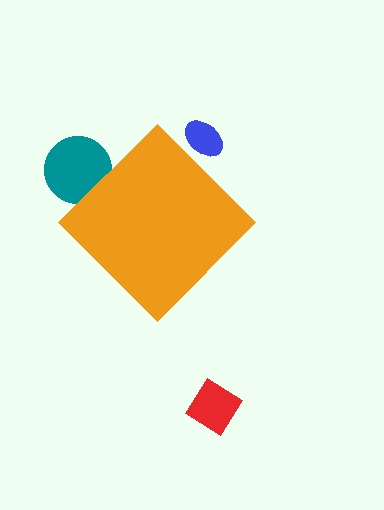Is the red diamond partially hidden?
No, the red diamond is fully visible.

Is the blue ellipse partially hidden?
Yes, the blue ellipse is partially hidden behind the orange diamond.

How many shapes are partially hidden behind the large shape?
2 shapes are partially hidden.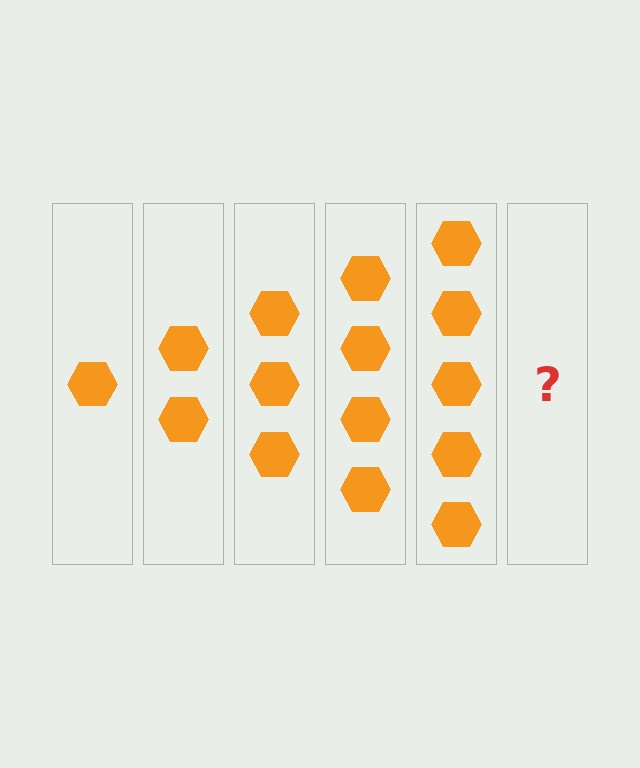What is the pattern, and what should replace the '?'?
The pattern is that each step adds one more hexagon. The '?' should be 6 hexagons.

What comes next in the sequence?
The next element should be 6 hexagons.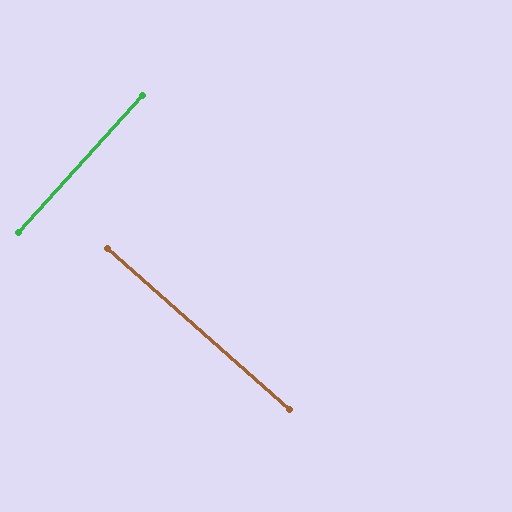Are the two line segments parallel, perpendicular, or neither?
Perpendicular — they meet at approximately 90°.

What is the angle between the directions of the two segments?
Approximately 90 degrees.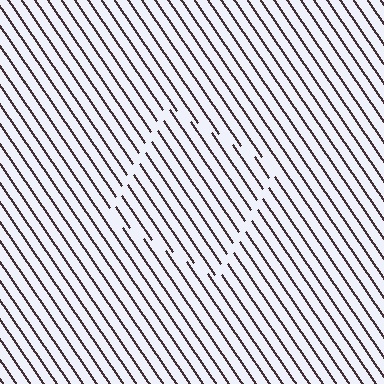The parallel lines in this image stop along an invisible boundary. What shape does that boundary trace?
An illusory square. The interior of the shape contains the same grating, shifted by half a period — the contour is defined by the phase discontinuity where line-ends from the inner and outer gratings abut.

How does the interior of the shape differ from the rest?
The interior of the shape contains the same grating, shifted by half a period — the contour is defined by the phase discontinuity where line-ends from the inner and outer gratings abut.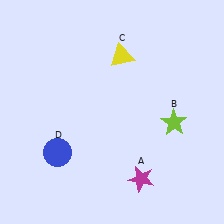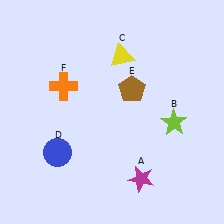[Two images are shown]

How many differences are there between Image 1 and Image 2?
There are 2 differences between the two images.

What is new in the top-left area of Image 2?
An orange cross (F) was added in the top-left area of Image 2.